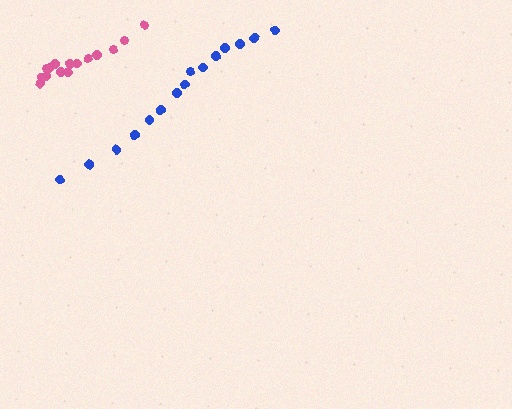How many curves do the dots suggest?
There are 2 distinct paths.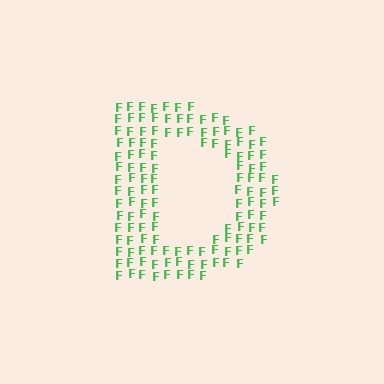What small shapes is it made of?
It is made of small letter F's.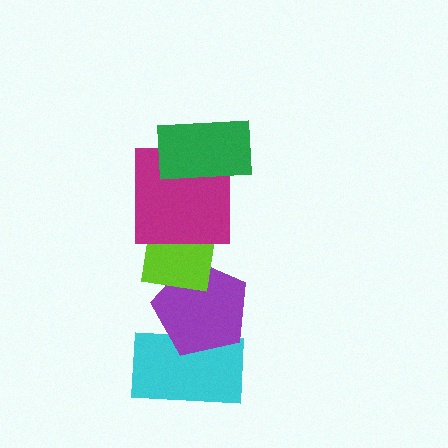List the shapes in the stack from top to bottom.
From top to bottom: the green rectangle, the magenta square, the lime square, the purple pentagon, the cyan rectangle.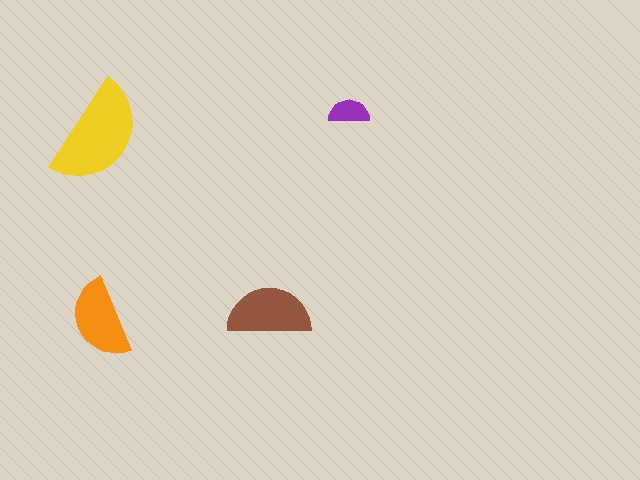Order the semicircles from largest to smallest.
the yellow one, the brown one, the orange one, the purple one.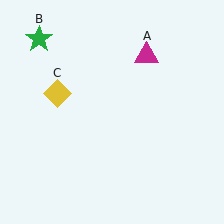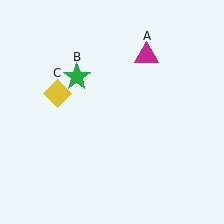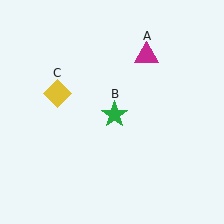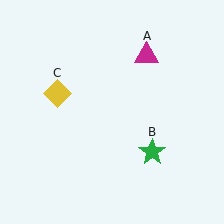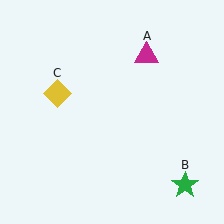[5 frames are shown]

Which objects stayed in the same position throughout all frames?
Magenta triangle (object A) and yellow diamond (object C) remained stationary.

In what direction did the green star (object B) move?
The green star (object B) moved down and to the right.